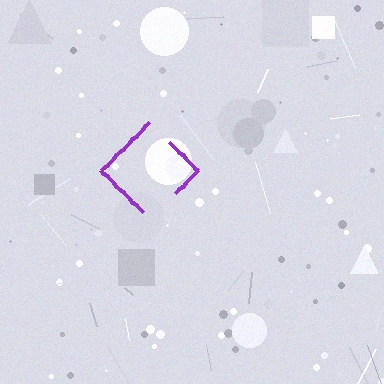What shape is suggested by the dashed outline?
The dashed outline suggests a diamond.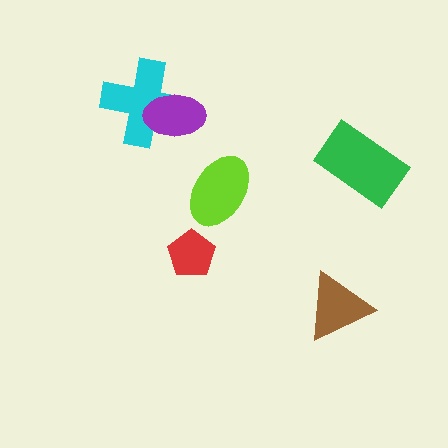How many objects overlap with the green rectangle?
0 objects overlap with the green rectangle.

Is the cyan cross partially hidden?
Yes, it is partially covered by another shape.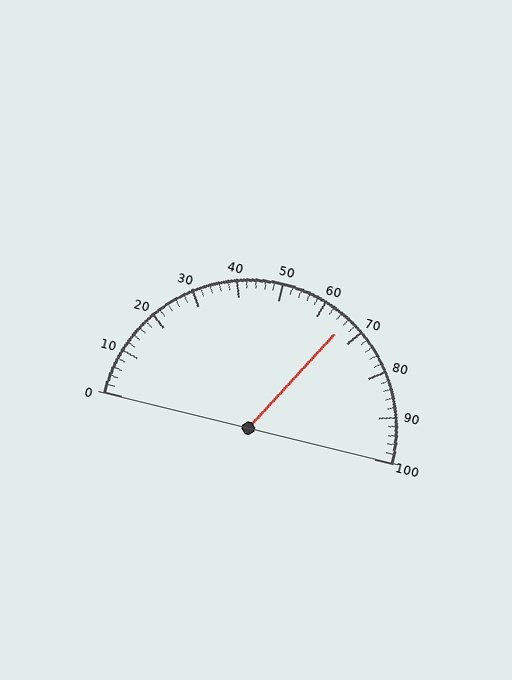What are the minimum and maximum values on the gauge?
The gauge ranges from 0 to 100.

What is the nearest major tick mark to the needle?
The nearest major tick mark is 70.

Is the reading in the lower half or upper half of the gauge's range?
The reading is in the upper half of the range (0 to 100).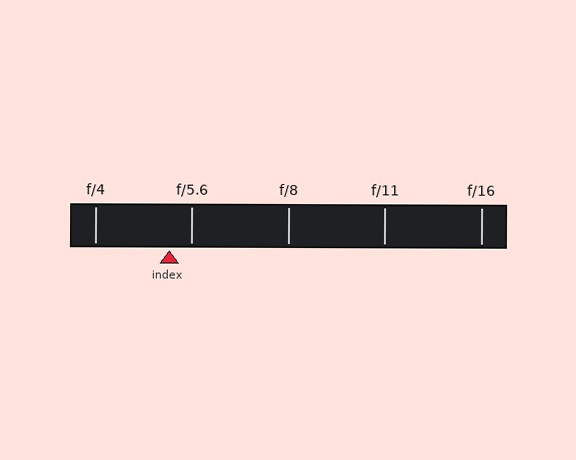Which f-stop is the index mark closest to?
The index mark is closest to f/5.6.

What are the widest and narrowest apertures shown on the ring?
The widest aperture shown is f/4 and the narrowest is f/16.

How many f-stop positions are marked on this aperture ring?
There are 5 f-stop positions marked.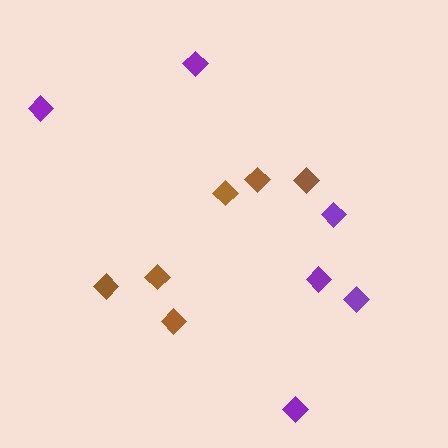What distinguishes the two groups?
There are 2 groups: one group of purple diamonds (6) and one group of brown diamonds (6).